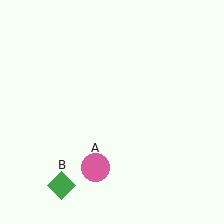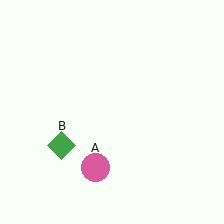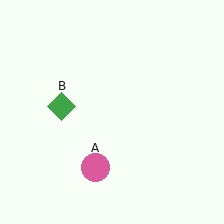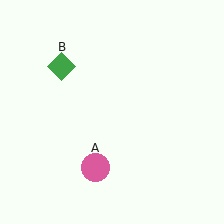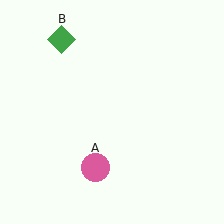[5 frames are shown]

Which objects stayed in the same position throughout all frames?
Pink circle (object A) remained stationary.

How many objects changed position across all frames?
1 object changed position: green diamond (object B).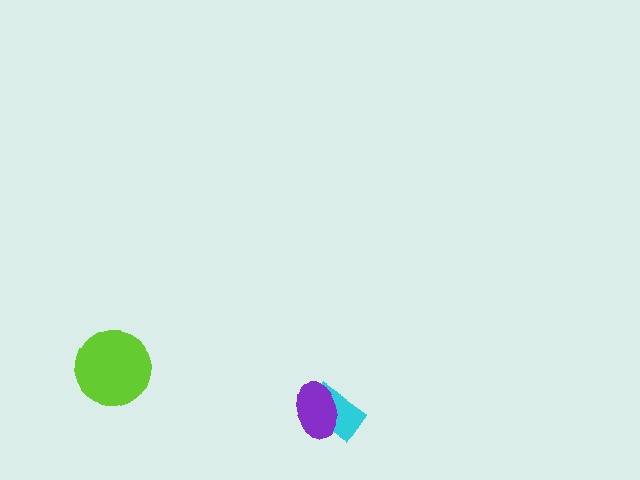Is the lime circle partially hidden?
No, no other shape covers it.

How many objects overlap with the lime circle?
0 objects overlap with the lime circle.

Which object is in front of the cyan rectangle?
The purple ellipse is in front of the cyan rectangle.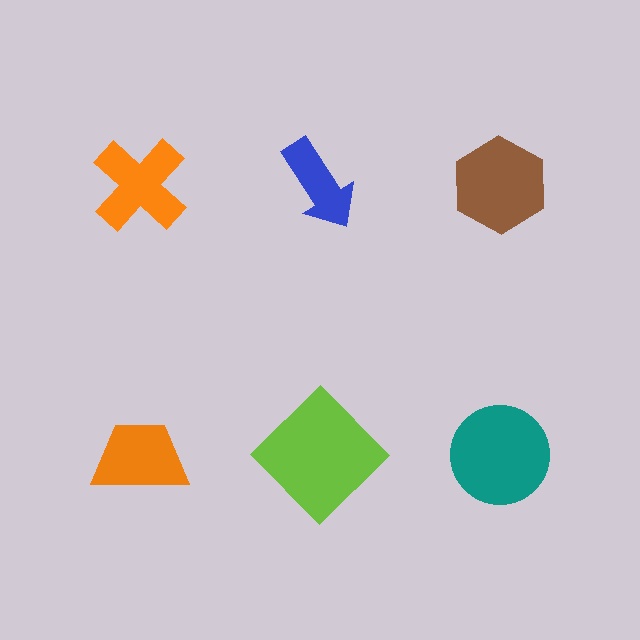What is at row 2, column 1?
An orange trapezoid.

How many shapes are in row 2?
3 shapes.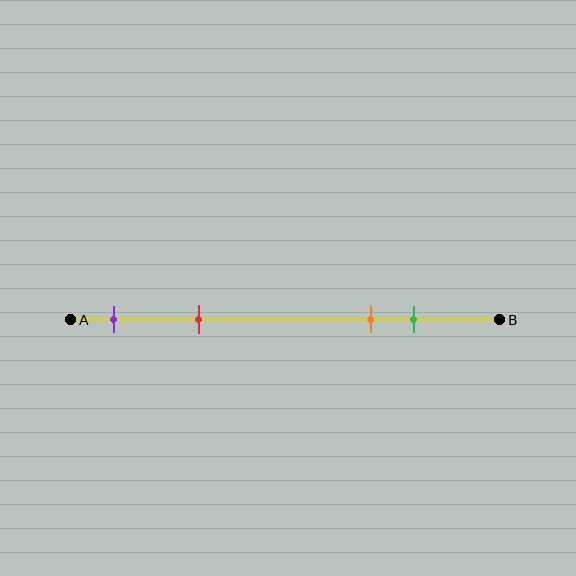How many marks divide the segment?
There are 4 marks dividing the segment.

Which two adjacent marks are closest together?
The orange and green marks are the closest adjacent pair.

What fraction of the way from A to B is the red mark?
The red mark is approximately 30% (0.3) of the way from A to B.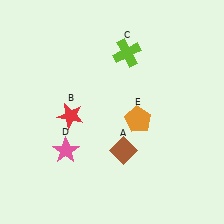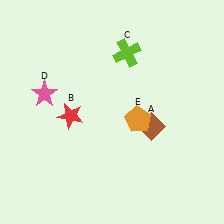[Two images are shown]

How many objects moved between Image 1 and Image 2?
2 objects moved between the two images.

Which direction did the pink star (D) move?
The pink star (D) moved up.